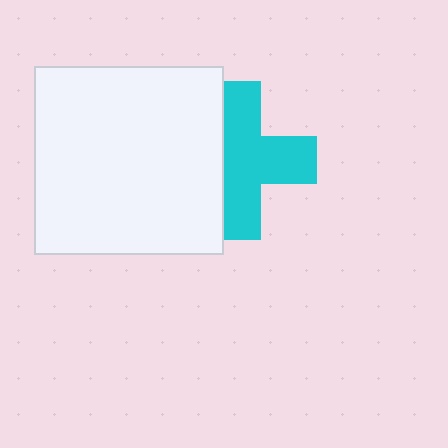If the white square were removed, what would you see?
You would see the complete cyan cross.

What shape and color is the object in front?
The object in front is a white square.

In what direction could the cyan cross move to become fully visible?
The cyan cross could move right. That would shift it out from behind the white square entirely.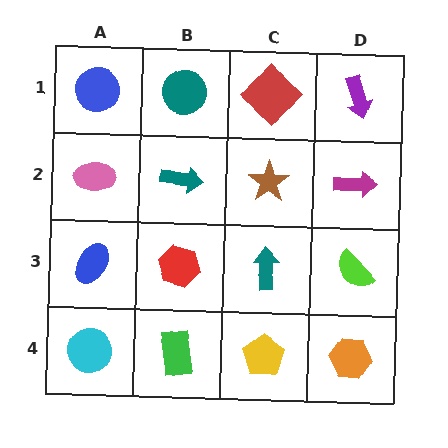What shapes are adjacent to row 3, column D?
A magenta arrow (row 2, column D), an orange hexagon (row 4, column D), a teal arrow (row 3, column C).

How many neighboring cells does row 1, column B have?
3.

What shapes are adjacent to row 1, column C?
A brown star (row 2, column C), a teal circle (row 1, column B), a purple arrow (row 1, column D).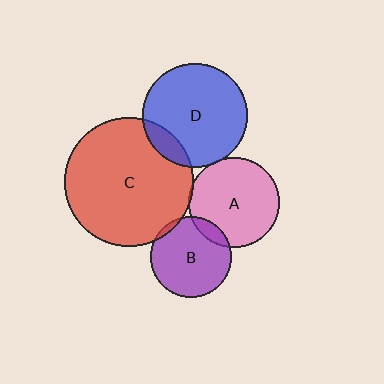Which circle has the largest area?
Circle C (red).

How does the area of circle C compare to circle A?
Approximately 2.0 times.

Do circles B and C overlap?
Yes.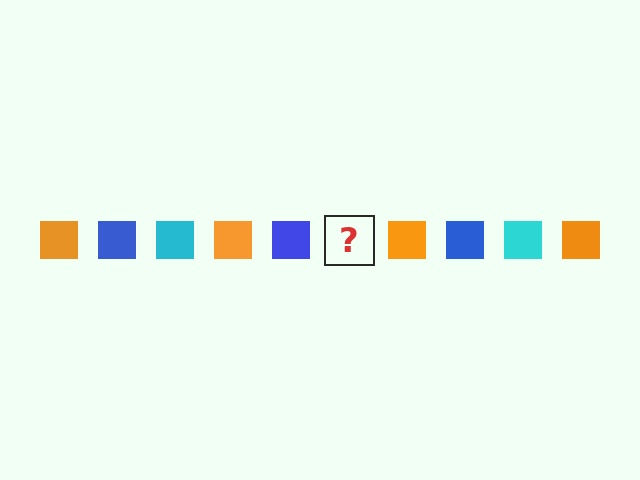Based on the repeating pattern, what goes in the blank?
The blank should be a cyan square.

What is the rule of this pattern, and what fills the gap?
The rule is that the pattern cycles through orange, blue, cyan squares. The gap should be filled with a cyan square.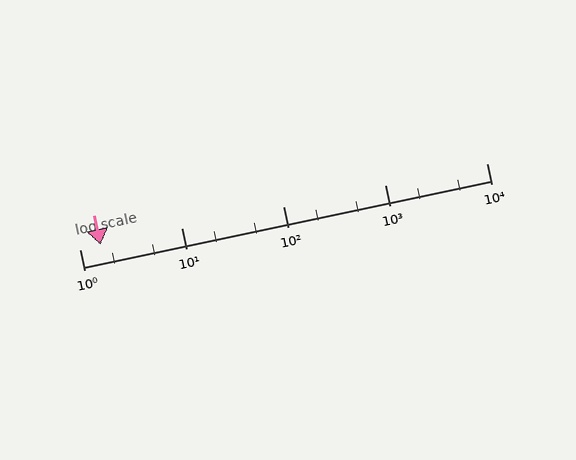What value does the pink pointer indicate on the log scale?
The pointer indicates approximately 1.6.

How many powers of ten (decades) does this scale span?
The scale spans 4 decades, from 1 to 10000.